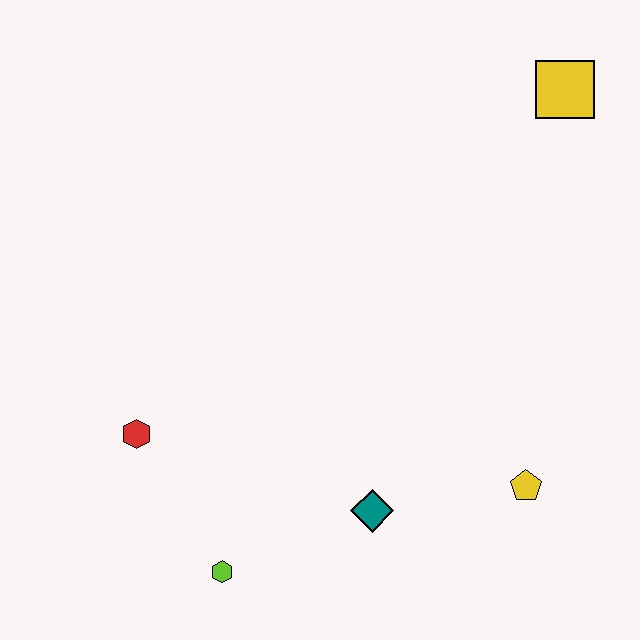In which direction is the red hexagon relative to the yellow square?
The red hexagon is to the left of the yellow square.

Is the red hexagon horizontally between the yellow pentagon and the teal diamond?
No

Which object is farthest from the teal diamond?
The yellow square is farthest from the teal diamond.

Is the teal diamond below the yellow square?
Yes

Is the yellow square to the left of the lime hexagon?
No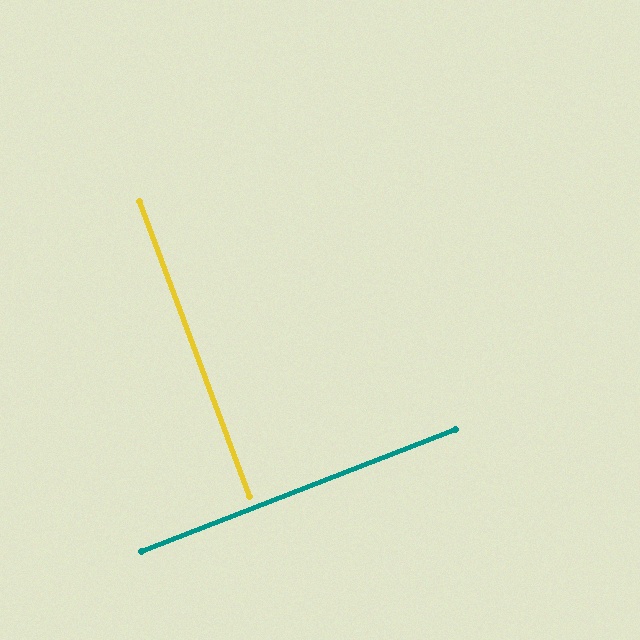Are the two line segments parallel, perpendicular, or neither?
Perpendicular — they meet at approximately 89°.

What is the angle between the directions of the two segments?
Approximately 89 degrees.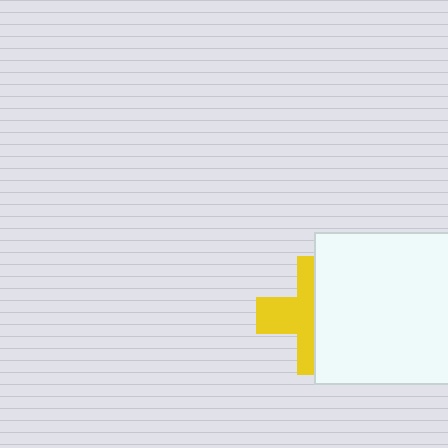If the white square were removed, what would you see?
You would see the complete yellow cross.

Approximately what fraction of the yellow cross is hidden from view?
Roughly 53% of the yellow cross is hidden behind the white square.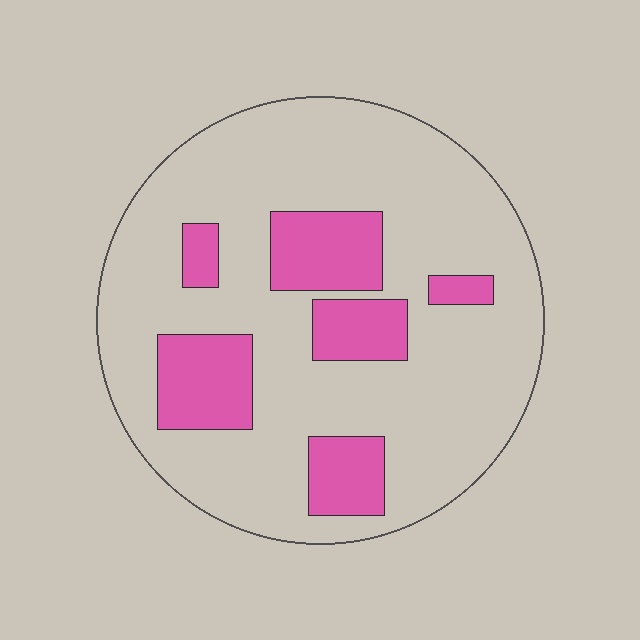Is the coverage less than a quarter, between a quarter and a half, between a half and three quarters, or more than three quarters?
Less than a quarter.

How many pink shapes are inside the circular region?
6.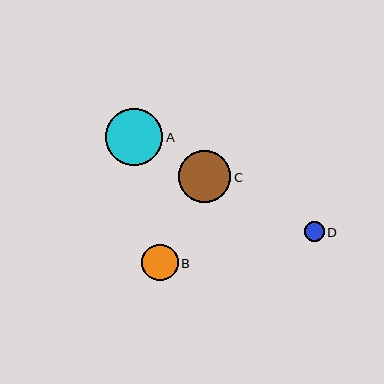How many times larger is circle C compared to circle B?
Circle C is approximately 1.4 times the size of circle B.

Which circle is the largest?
Circle A is the largest with a size of approximately 57 pixels.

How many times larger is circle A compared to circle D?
Circle A is approximately 3.0 times the size of circle D.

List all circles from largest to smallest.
From largest to smallest: A, C, B, D.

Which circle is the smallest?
Circle D is the smallest with a size of approximately 19 pixels.